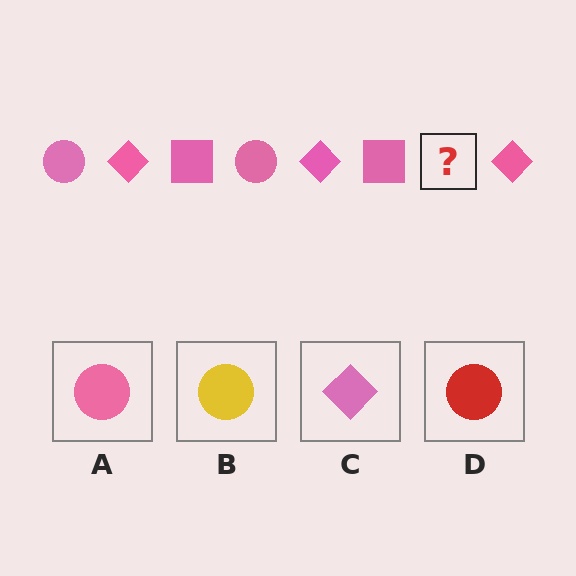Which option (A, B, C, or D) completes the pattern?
A.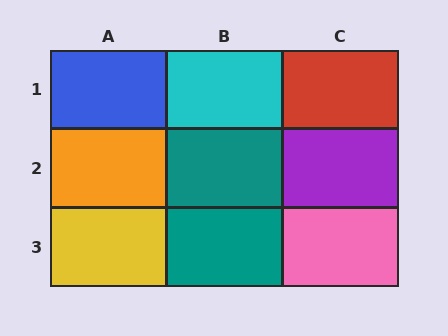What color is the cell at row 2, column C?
Purple.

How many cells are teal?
2 cells are teal.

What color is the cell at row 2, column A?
Orange.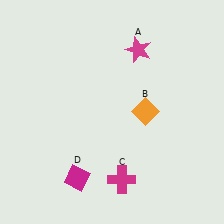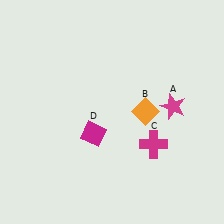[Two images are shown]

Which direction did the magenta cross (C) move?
The magenta cross (C) moved up.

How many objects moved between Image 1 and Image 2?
3 objects moved between the two images.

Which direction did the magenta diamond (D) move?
The magenta diamond (D) moved up.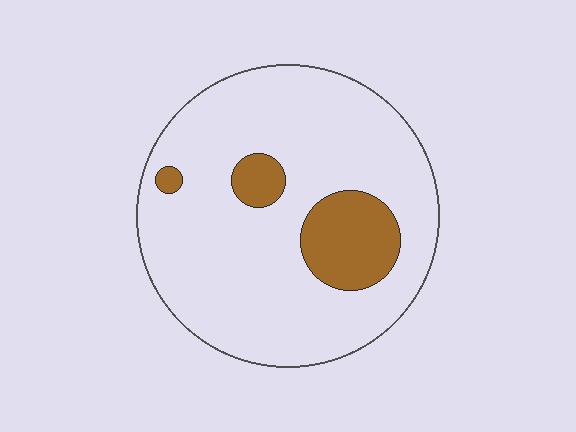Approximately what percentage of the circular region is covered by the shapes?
Approximately 15%.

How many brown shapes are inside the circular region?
3.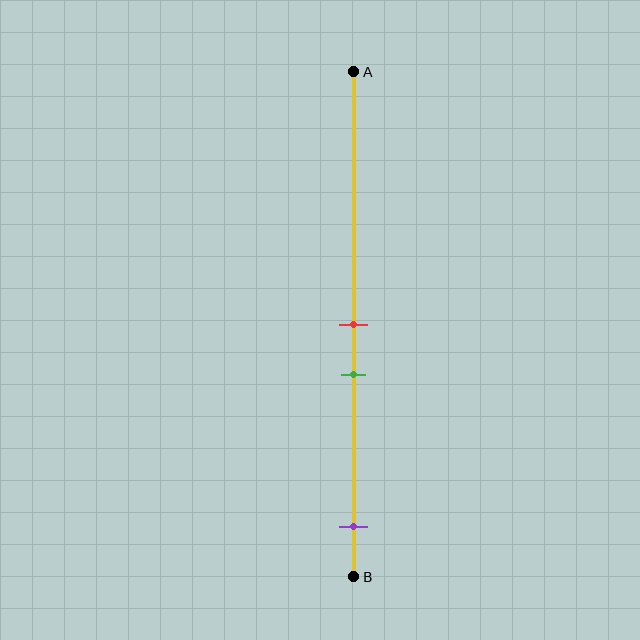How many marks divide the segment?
There are 3 marks dividing the segment.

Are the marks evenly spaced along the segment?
No, the marks are not evenly spaced.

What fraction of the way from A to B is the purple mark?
The purple mark is approximately 90% (0.9) of the way from A to B.